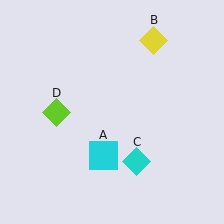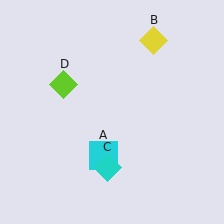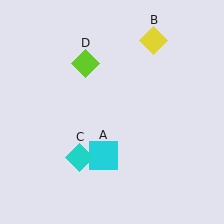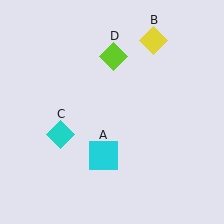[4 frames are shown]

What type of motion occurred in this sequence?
The cyan diamond (object C), lime diamond (object D) rotated clockwise around the center of the scene.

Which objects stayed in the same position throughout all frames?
Cyan square (object A) and yellow diamond (object B) remained stationary.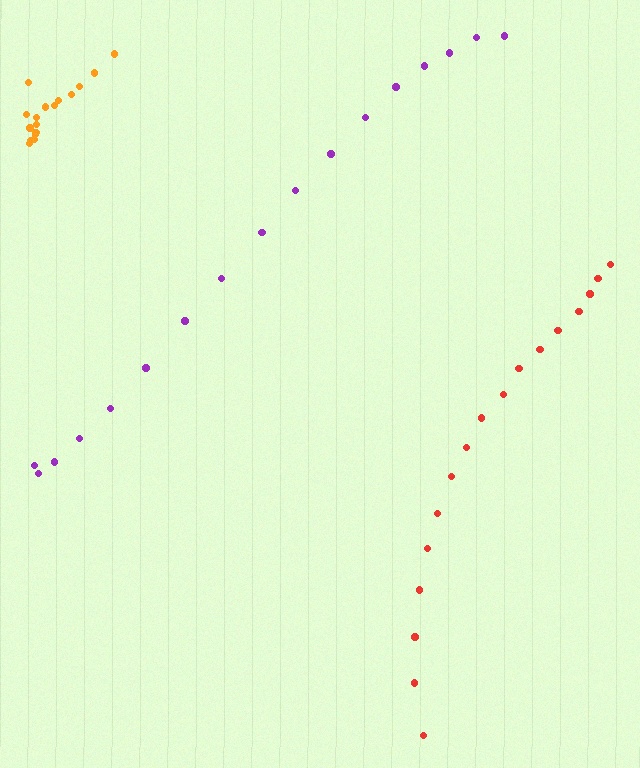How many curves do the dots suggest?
There are 3 distinct paths.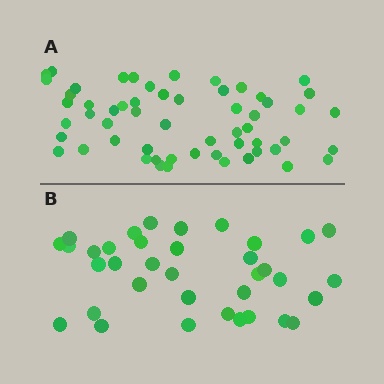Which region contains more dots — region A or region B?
Region A (the top region) has more dots.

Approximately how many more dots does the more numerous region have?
Region A has approximately 20 more dots than region B.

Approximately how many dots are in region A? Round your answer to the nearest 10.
About 60 dots. (The exact count is 57, which rounds to 60.)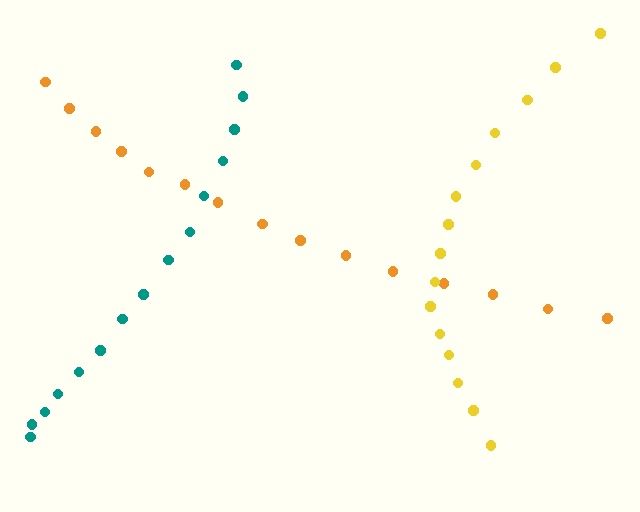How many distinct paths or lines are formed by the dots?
There are 3 distinct paths.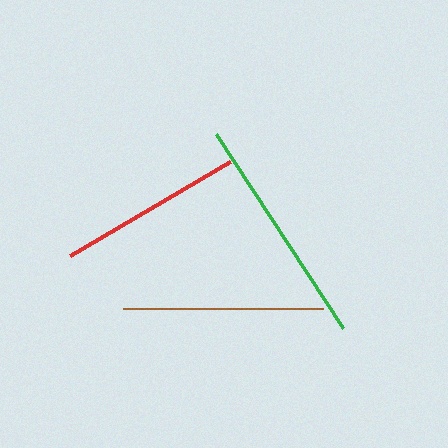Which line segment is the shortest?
The red line is the shortest at approximately 186 pixels.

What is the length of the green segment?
The green segment is approximately 233 pixels long.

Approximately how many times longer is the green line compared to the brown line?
The green line is approximately 1.2 times the length of the brown line.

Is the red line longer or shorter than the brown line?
The brown line is longer than the red line.